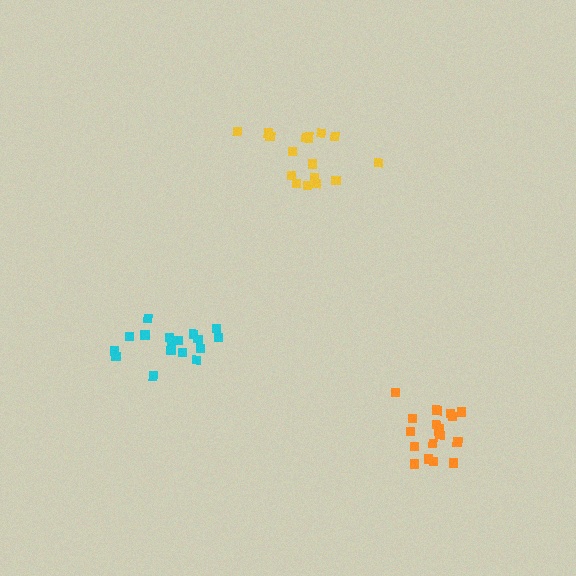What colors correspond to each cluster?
The clusters are colored: yellow, orange, cyan.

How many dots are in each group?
Group 1: 17 dots, Group 2: 18 dots, Group 3: 18 dots (53 total).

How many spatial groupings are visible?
There are 3 spatial groupings.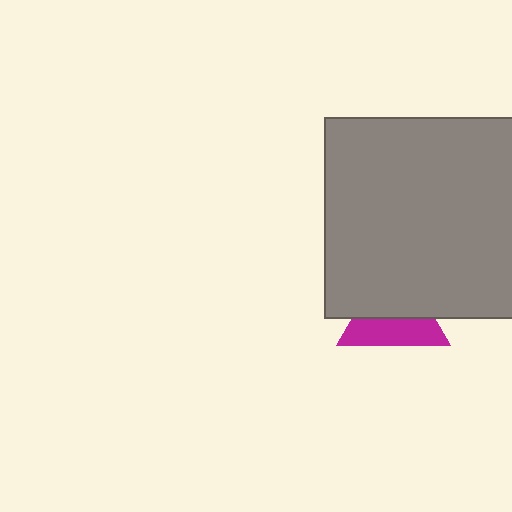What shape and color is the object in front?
The object in front is a gray square.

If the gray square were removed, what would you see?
You would see the complete magenta triangle.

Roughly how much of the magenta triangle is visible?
About half of it is visible (roughly 46%).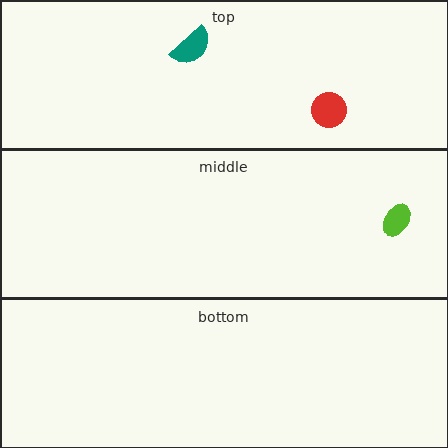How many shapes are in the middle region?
1.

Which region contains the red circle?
The top region.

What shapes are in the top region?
The red circle, the teal semicircle.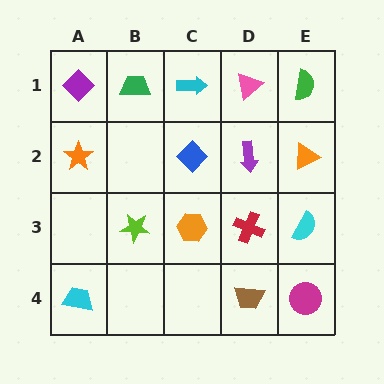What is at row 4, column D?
A brown trapezoid.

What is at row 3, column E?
A cyan semicircle.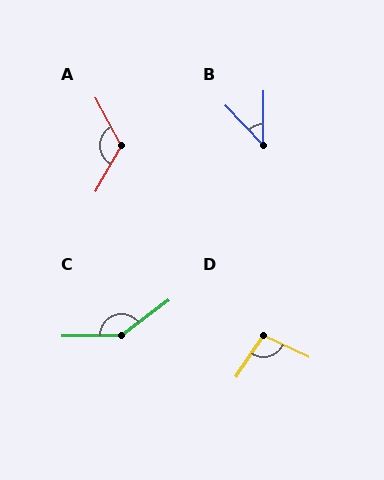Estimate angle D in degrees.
Approximately 99 degrees.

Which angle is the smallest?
B, at approximately 44 degrees.